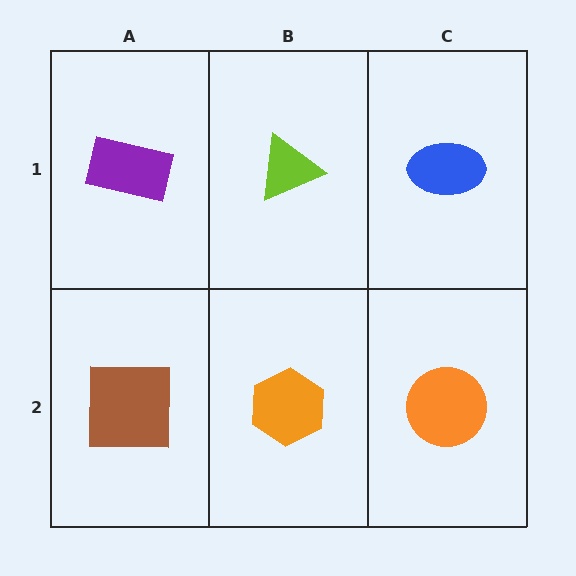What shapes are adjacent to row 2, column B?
A lime triangle (row 1, column B), a brown square (row 2, column A), an orange circle (row 2, column C).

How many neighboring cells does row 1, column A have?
2.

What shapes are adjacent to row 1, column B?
An orange hexagon (row 2, column B), a purple rectangle (row 1, column A), a blue ellipse (row 1, column C).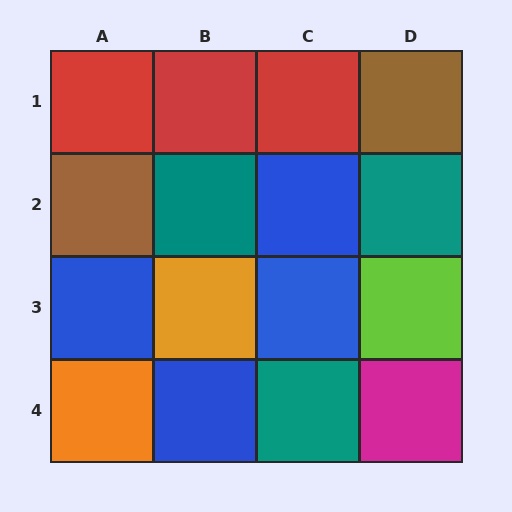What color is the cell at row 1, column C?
Red.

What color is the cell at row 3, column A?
Blue.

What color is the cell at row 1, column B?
Red.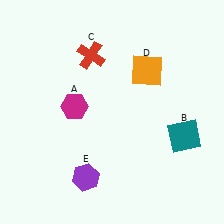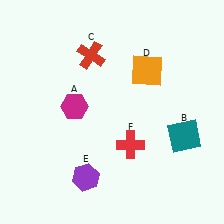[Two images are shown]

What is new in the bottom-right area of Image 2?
A red cross (F) was added in the bottom-right area of Image 2.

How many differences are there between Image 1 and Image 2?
There is 1 difference between the two images.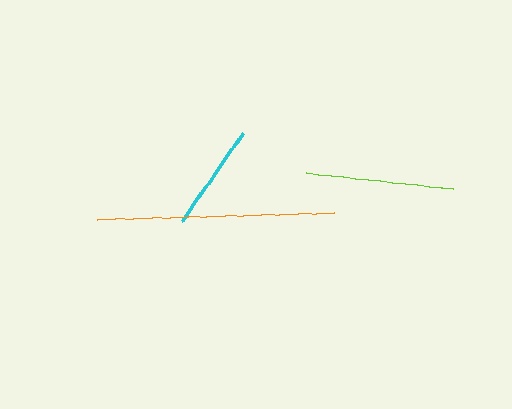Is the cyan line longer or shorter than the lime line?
The lime line is longer than the cyan line.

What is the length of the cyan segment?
The cyan segment is approximately 108 pixels long.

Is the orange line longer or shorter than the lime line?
The orange line is longer than the lime line.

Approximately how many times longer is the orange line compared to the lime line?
The orange line is approximately 1.6 times the length of the lime line.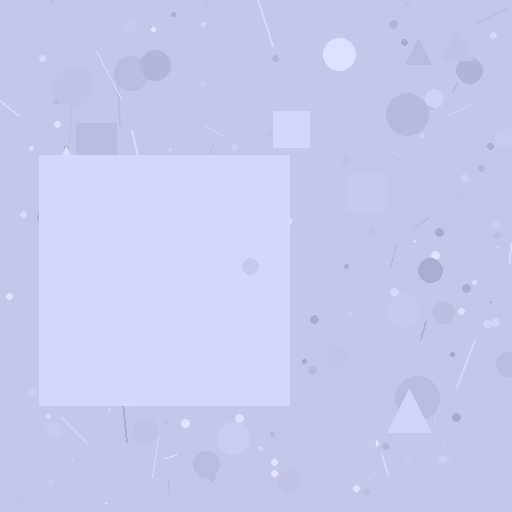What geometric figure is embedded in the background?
A square is embedded in the background.